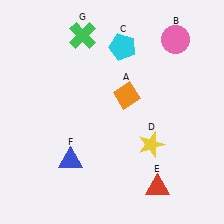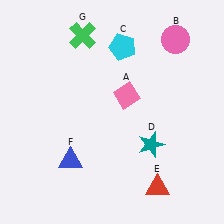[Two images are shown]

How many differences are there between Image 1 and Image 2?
There are 2 differences between the two images.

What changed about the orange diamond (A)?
In Image 1, A is orange. In Image 2, it changed to pink.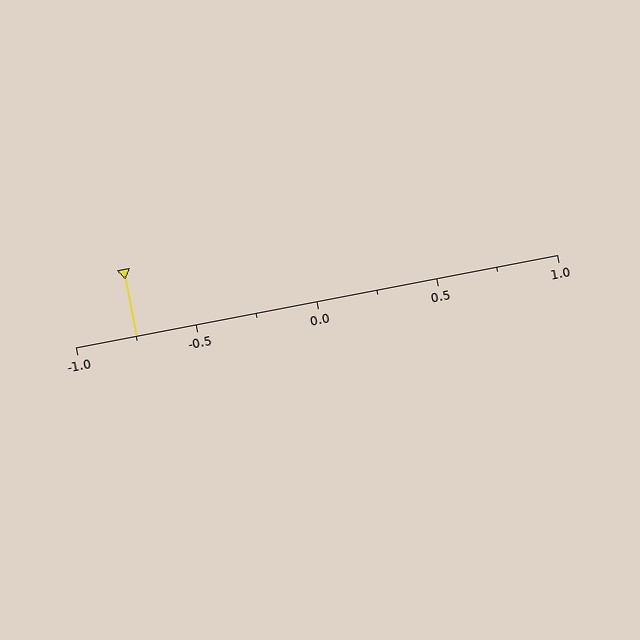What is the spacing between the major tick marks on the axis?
The major ticks are spaced 0.5 apart.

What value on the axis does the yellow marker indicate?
The marker indicates approximately -0.75.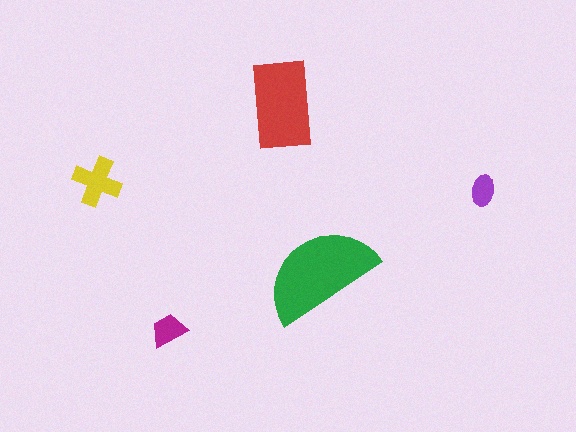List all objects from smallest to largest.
The purple ellipse, the magenta trapezoid, the yellow cross, the red rectangle, the green semicircle.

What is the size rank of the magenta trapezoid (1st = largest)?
4th.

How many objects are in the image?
There are 5 objects in the image.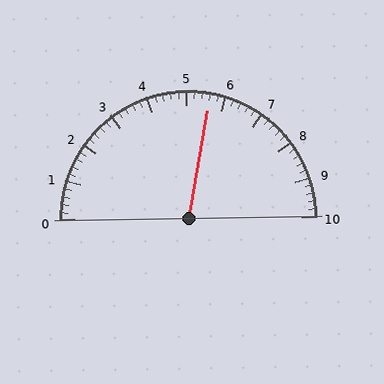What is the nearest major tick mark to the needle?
The nearest major tick mark is 6.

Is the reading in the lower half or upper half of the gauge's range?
The reading is in the upper half of the range (0 to 10).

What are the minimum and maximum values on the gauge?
The gauge ranges from 0 to 10.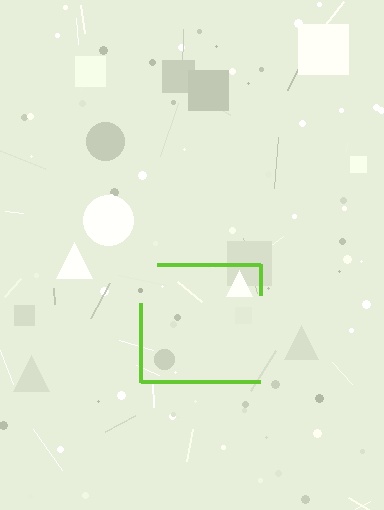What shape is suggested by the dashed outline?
The dashed outline suggests a square.